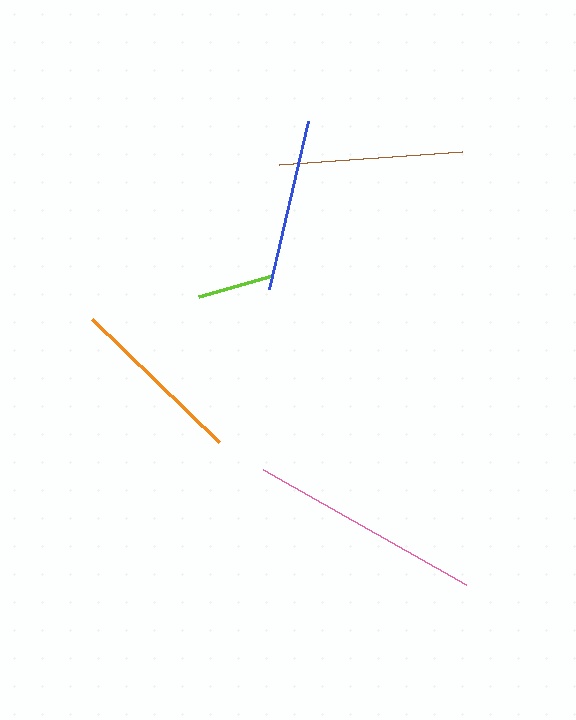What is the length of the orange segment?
The orange segment is approximately 177 pixels long.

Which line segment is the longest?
The pink line is the longest at approximately 233 pixels.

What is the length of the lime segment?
The lime segment is approximately 76 pixels long.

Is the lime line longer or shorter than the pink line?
The pink line is longer than the lime line.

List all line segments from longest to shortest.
From longest to shortest: pink, brown, orange, blue, lime.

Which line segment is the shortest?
The lime line is the shortest at approximately 76 pixels.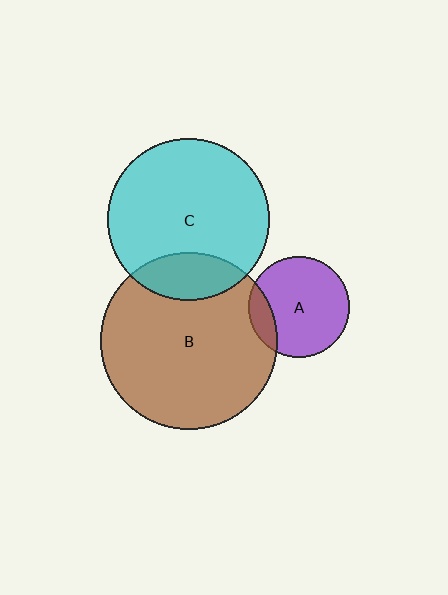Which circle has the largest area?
Circle B (brown).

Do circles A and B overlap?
Yes.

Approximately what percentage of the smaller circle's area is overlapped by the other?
Approximately 15%.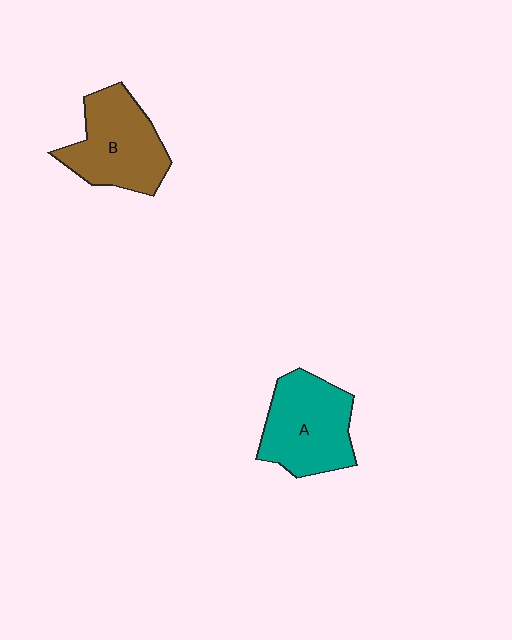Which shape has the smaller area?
Shape B (brown).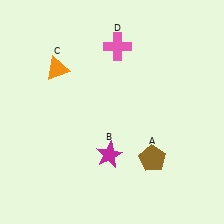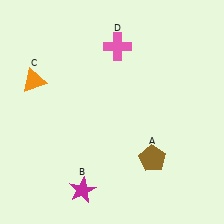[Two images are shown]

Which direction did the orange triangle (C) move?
The orange triangle (C) moved left.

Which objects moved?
The objects that moved are: the magenta star (B), the orange triangle (C).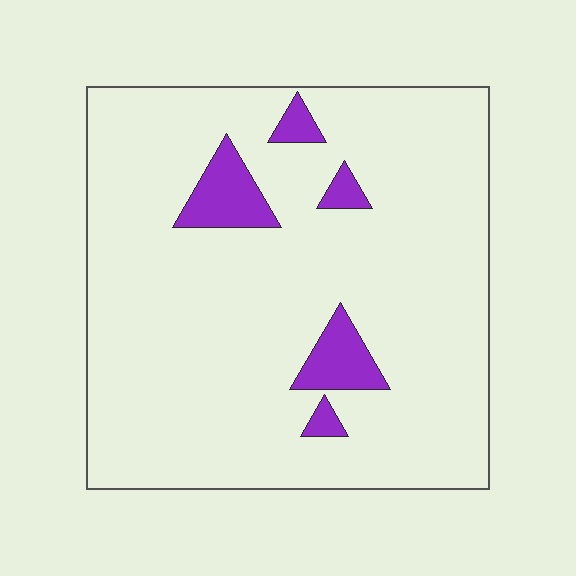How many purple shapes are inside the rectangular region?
5.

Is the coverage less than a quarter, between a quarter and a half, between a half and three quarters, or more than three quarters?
Less than a quarter.